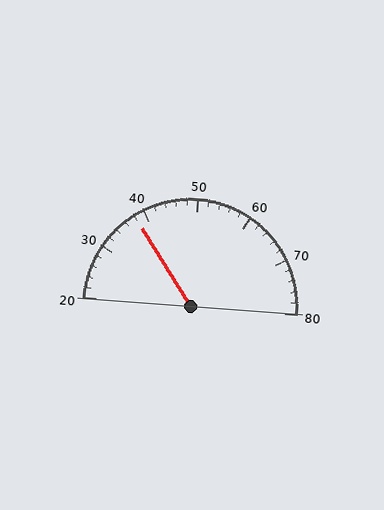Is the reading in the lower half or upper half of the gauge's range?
The reading is in the lower half of the range (20 to 80).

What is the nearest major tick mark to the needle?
The nearest major tick mark is 40.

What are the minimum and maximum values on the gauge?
The gauge ranges from 20 to 80.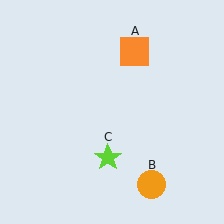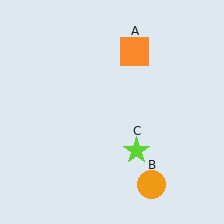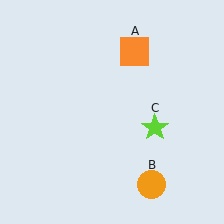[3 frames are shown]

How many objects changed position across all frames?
1 object changed position: lime star (object C).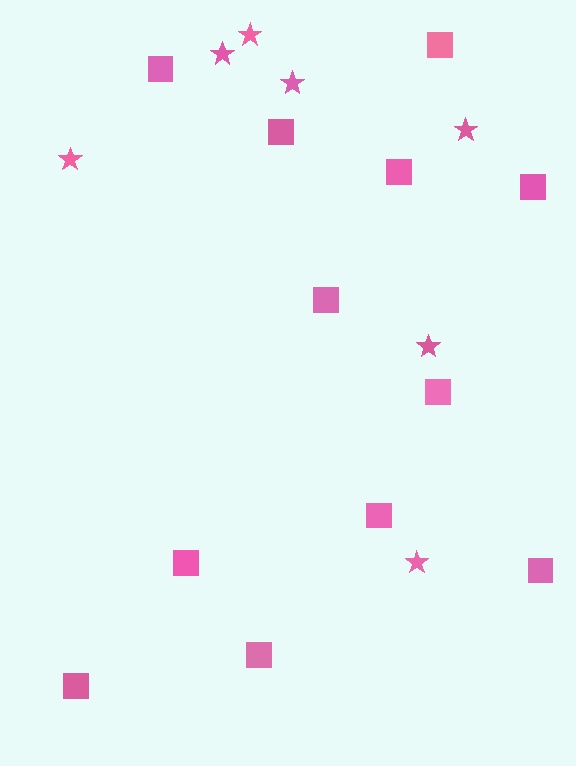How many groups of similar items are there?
There are 2 groups: one group of stars (7) and one group of squares (12).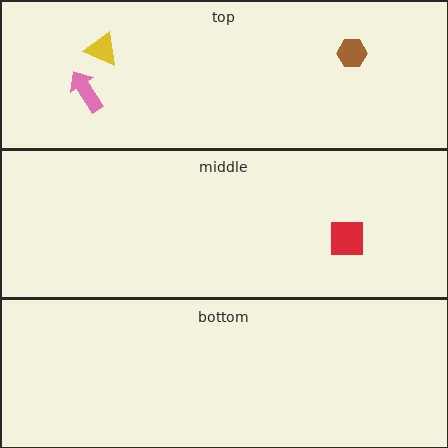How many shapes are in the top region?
3.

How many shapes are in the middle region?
1.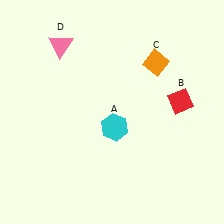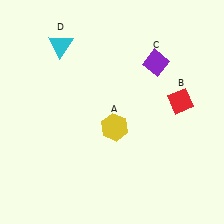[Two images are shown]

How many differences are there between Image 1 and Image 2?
There are 3 differences between the two images.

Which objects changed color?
A changed from cyan to yellow. C changed from orange to purple. D changed from pink to cyan.